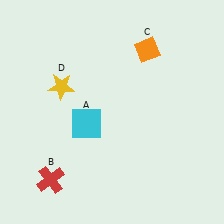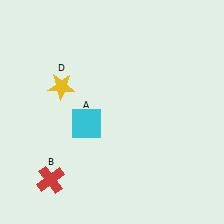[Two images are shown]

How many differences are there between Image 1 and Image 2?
There is 1 difference between the two images.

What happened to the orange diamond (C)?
The orange diamond (C) was removed in Image 2. It was in the top-right area of Image 1.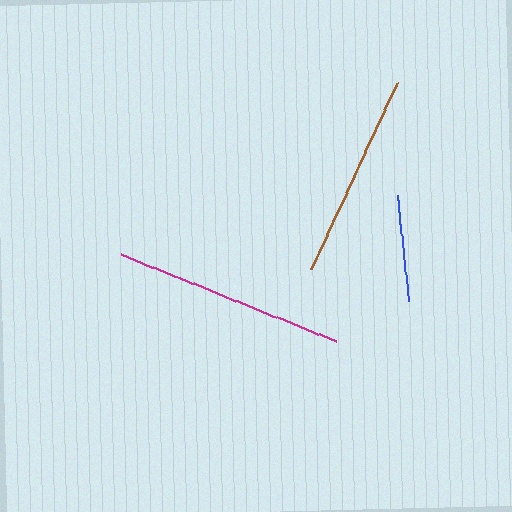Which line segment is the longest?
The magenta line is the longest at approximately 232 pixels.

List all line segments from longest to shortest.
From longest to shortest: magenta, brown, blue.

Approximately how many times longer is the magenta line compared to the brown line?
The magenta line is approximately 1.1 times the length of the brown line.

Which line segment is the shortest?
The blue line is the shortest at approximately 107 pixels.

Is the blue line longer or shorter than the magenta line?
The magenta line is longer than the blue line.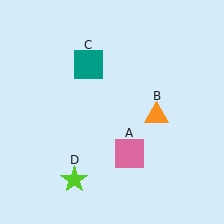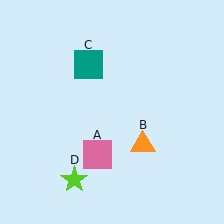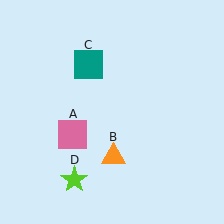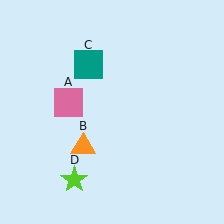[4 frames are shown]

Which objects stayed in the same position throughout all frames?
Teal square (object C) and lime star (object D) remained stationary.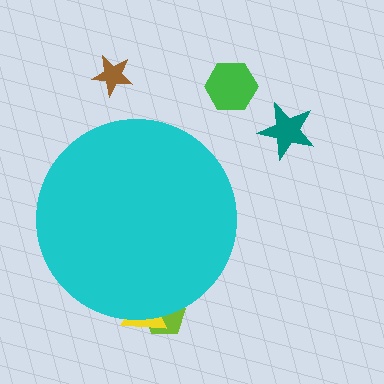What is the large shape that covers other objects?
A cyan circle.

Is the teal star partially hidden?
No, the teal star is fully visible.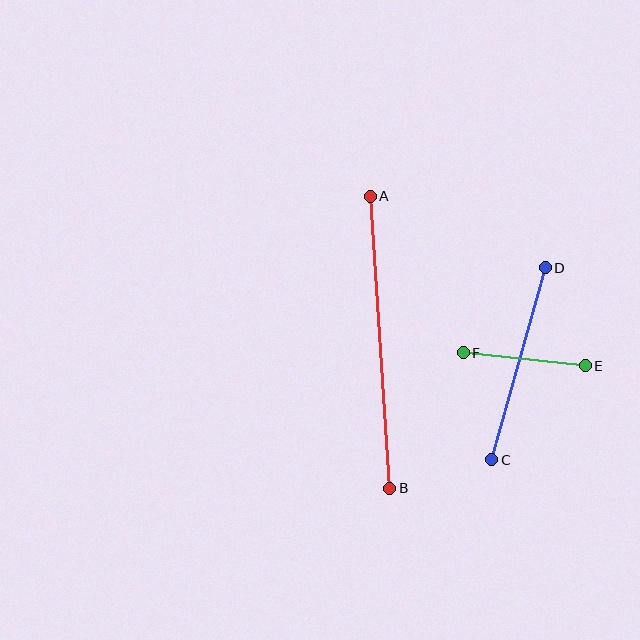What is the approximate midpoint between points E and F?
The midpoint is at approximately (524, 359) pixels.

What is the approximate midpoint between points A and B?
The midpoint is at approximately (380, 342) pixels.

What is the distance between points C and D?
The distance is approximately 199 pixels.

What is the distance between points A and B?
The distance is approximately 292 pixels.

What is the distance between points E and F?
The distance is approximately 123 pixels.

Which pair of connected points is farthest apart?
Points A and B are farthest apart.